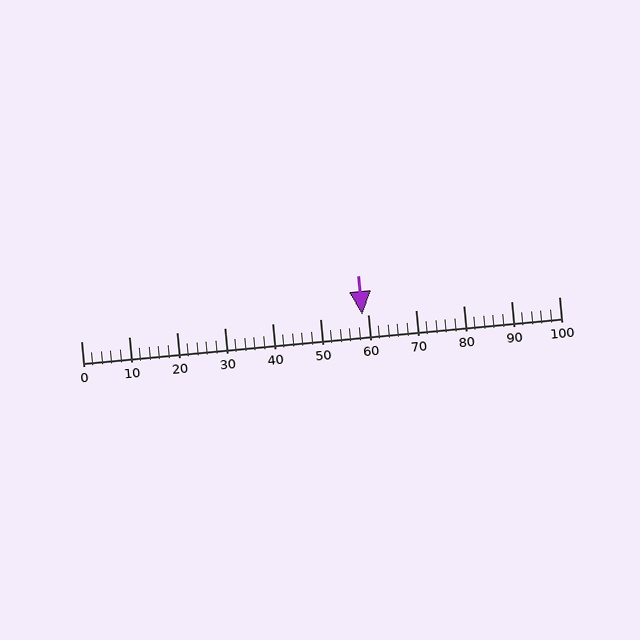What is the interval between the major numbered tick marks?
The major tick marks are spaced 10 units apart.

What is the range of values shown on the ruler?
The ruler shows values from 0 to 100.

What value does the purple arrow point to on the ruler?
The purple arrow points to approximately 59.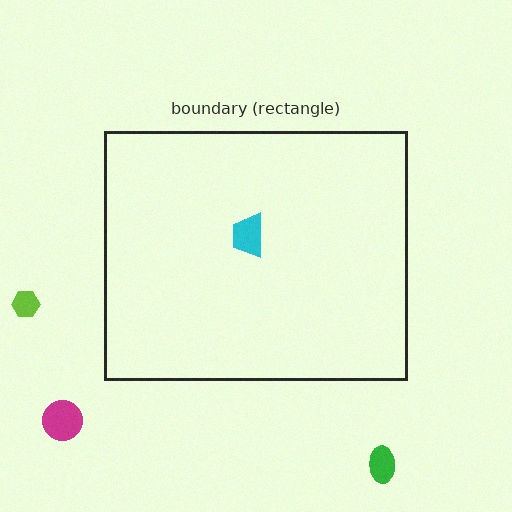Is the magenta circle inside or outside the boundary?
Outside.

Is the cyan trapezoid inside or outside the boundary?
Inside.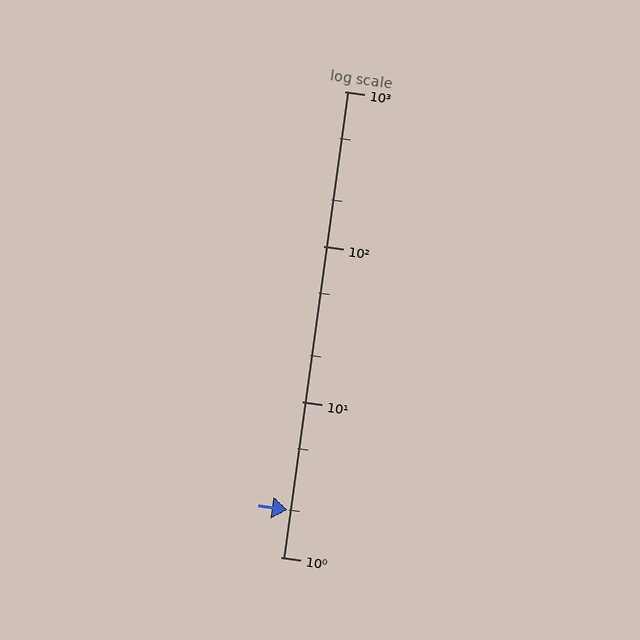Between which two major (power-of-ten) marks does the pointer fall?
The pointer is between 1 and 10.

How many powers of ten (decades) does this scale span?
The scale spans 3 decades, from 1 to 1000.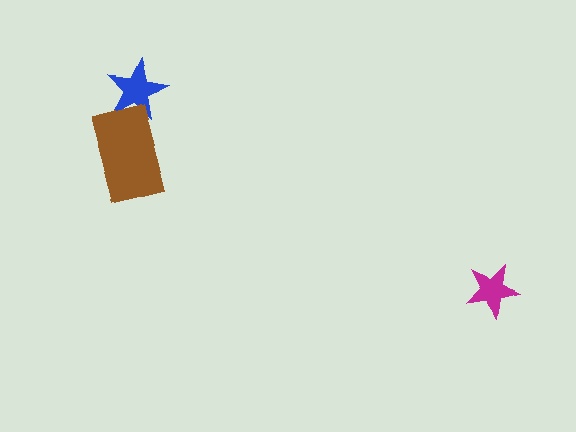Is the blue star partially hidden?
Yes, it is partially covered by another shape.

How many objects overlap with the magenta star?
0 objects overlap with the magenta star.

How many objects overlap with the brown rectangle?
1 object overlaps with the brown rectangle.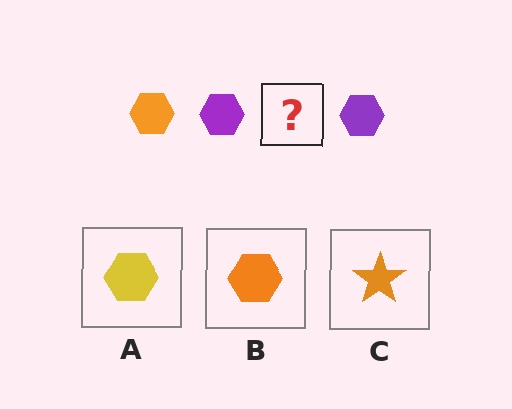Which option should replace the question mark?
Option B.